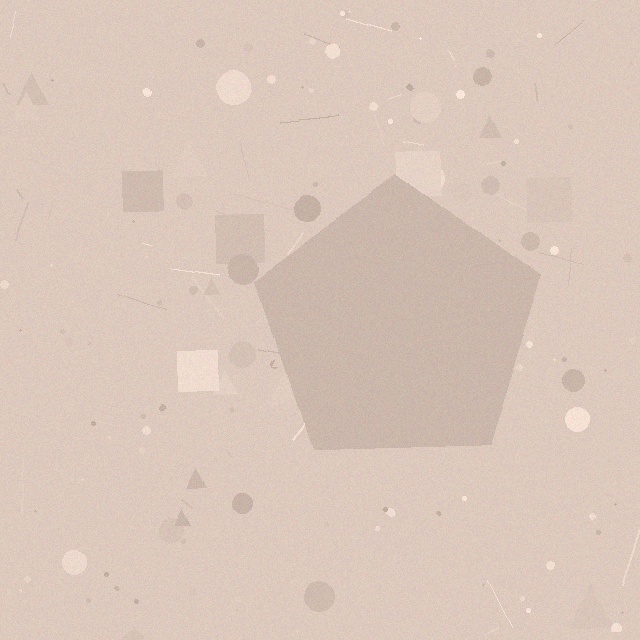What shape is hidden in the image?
A pentagon is hidden in the image.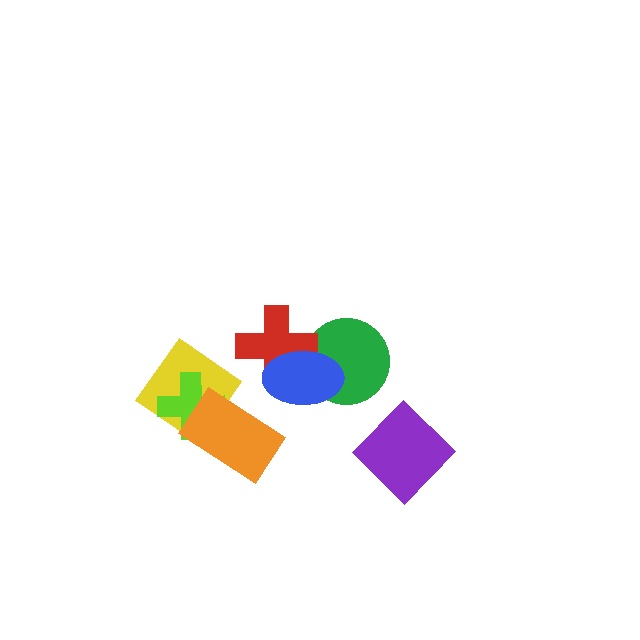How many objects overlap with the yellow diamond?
2 objects overlap with the yellow diamond.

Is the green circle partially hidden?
Yes, it is partially covered by another shape.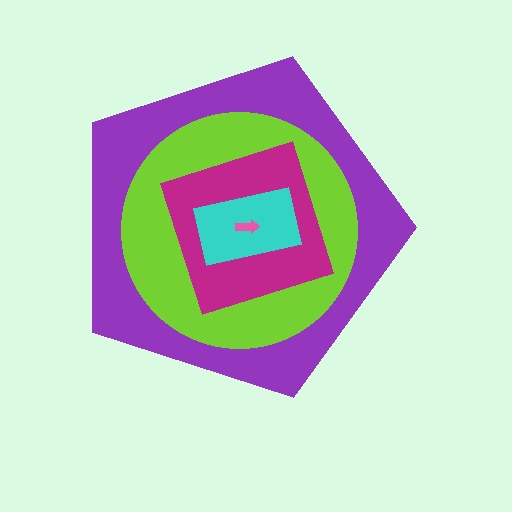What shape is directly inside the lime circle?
The magenta square.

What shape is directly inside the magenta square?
The cyan rectangle.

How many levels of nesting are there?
5.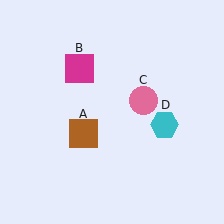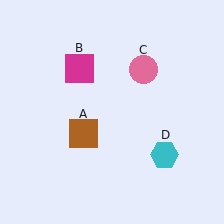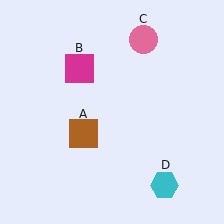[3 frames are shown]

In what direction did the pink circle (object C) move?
The pink circle (object C) moved up.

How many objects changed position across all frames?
2 objects changed position: pink circle (object C), cyan hexagon (object D).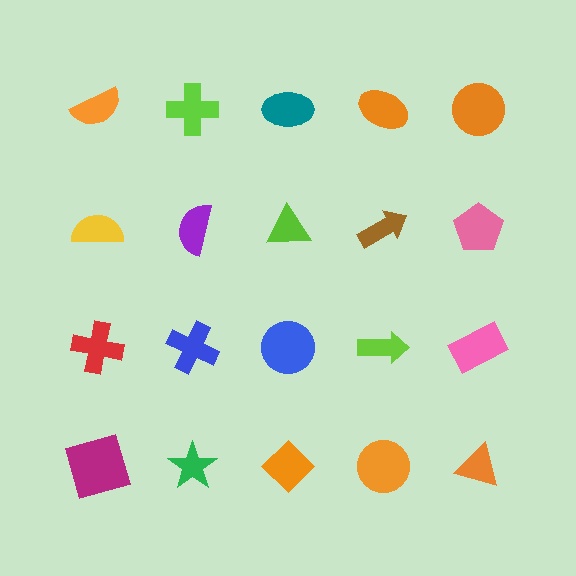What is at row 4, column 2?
A green star.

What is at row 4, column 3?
An orange diamond.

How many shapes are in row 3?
5 shapes.